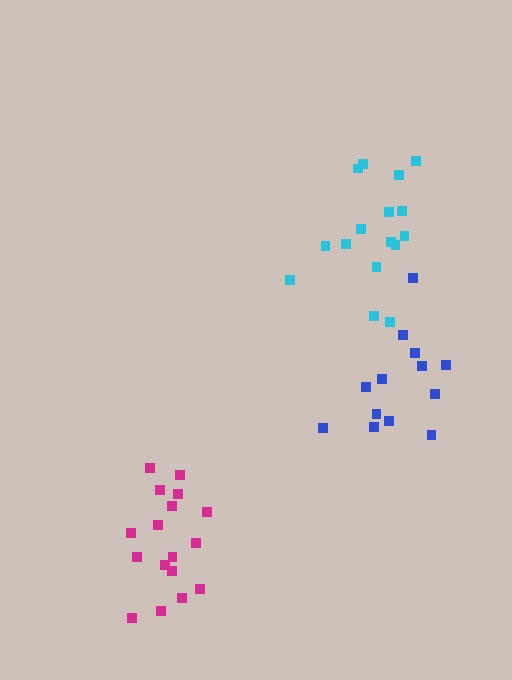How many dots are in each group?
Group 1: 13 dots, Group 2: 17 dots, Group 3: 16 dots (46 total).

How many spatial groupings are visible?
There are 3 spatial groupings.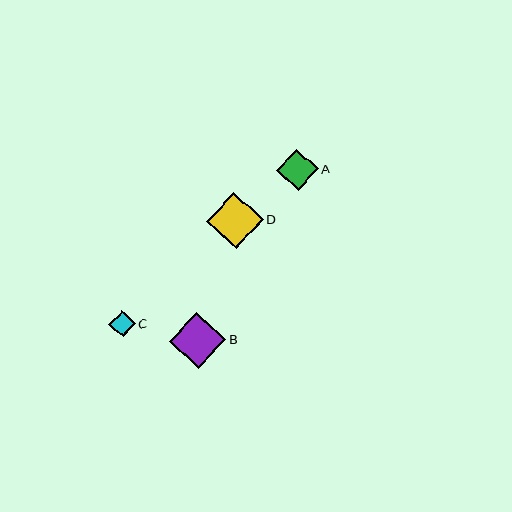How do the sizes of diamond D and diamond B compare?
Diamond D and diamond B are approximately the same size.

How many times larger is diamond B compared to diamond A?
Diamond B is approximately 1.3 times the size of diamond A.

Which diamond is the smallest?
Diamond C is the smallest with a size of approximately 27 pixels.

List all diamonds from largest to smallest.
From largest to smallest: D, B, A, C.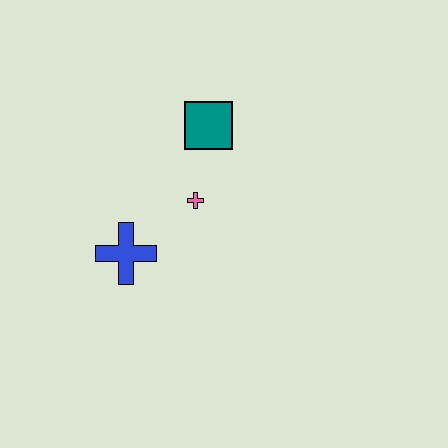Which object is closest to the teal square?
The pink cross is closest to the teal square.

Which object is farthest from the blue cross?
The teal square is farthest from the blue cross.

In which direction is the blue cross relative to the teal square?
The blue cross is below the teal square.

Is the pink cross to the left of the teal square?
Yes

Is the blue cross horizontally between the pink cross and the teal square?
No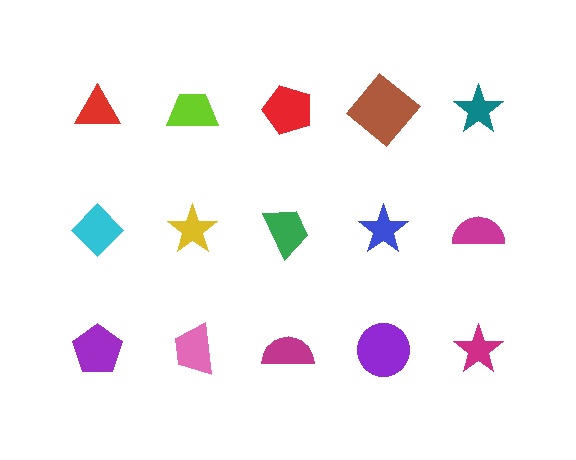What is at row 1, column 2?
A lime trapezoid.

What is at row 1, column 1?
A red triangle.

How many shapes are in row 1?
5 shapes.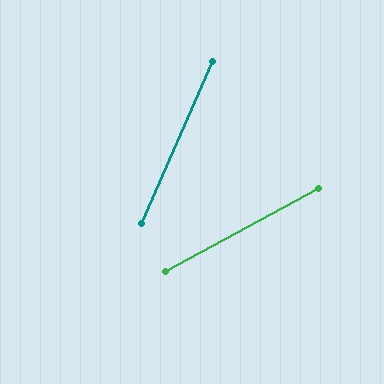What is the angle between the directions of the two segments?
Approximately 38 degrees.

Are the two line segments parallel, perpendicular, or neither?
Neither parallel nor perpendicular — they differ by about 38°.